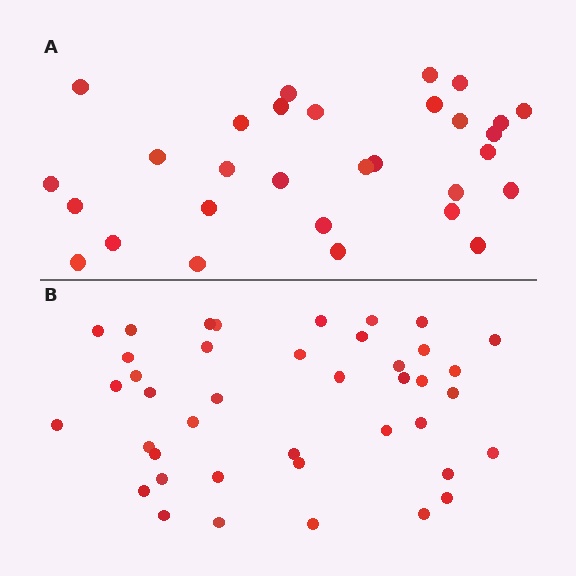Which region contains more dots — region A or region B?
Region B (the bottom region) has more dots.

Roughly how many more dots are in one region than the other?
Region B has roughly 12 or so more dots than region A.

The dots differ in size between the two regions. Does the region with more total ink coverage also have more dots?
No. Region A has more total ink coverage because its dots are larger, but region B actually contains more individual dots. Total area can be misleading — the number of items is what matters here.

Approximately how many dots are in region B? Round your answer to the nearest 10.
About 40 dots. (The exact count is 41, which rounds to 40.)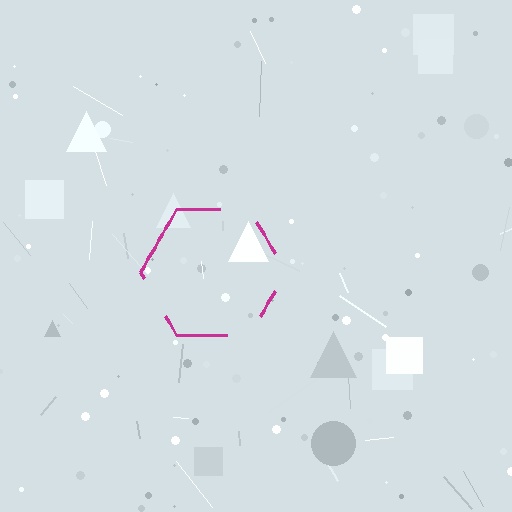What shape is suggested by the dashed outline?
The dashed outline suggests a hexagon.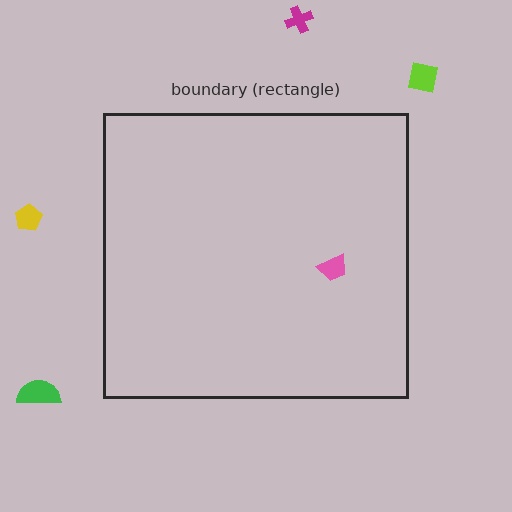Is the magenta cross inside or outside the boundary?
Outside.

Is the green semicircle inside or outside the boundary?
Outside.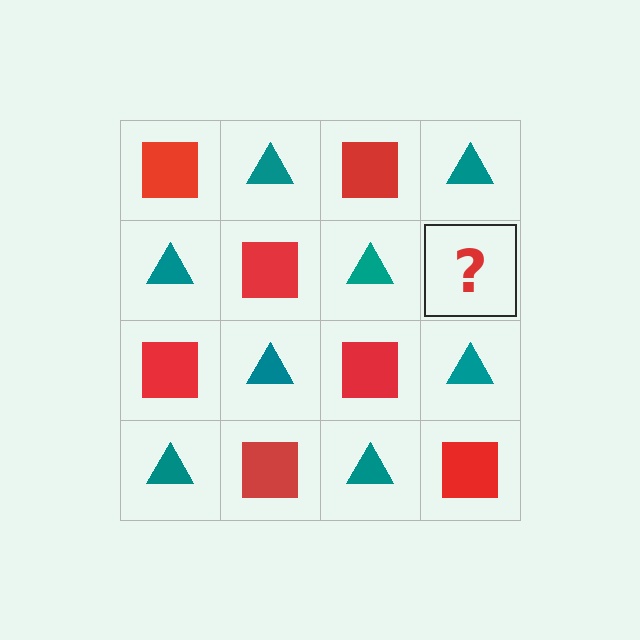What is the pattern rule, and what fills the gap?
The rule is that it alternates red square and teal triangle in a checkerboard pattern. The gap should be filled with a red square.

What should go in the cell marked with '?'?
The missing cell should contain a red square.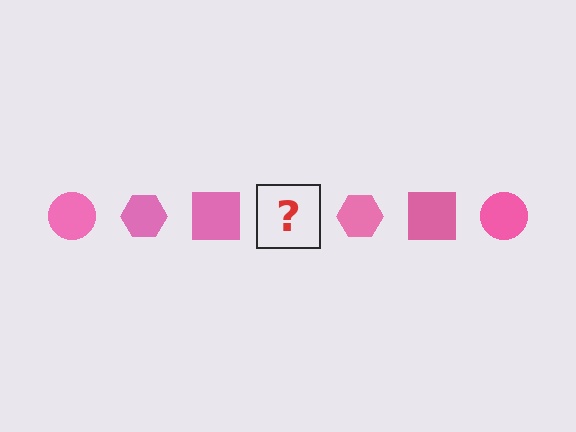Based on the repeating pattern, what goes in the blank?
The blank should be a pink circle.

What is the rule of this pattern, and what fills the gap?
The rule is that the pattern cycles through circle, hexagon, square shapes in pink. The gap should be filled with a pink circle.